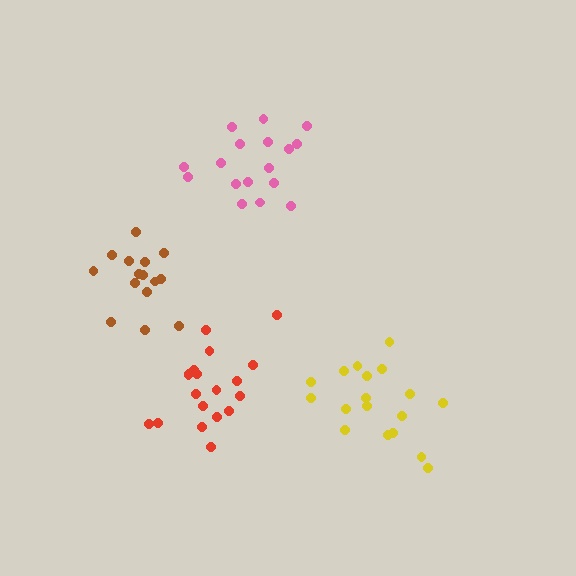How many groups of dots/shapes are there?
There are 4 groups.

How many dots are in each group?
Group 1: 17 dots, Group 2: 19 dots, Group 3: 18 dots, Group 4: 15 dots (69 total).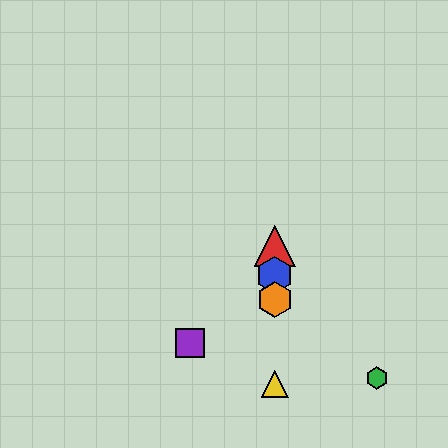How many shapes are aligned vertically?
4 shapes (the red triangle, the blue hexagon, the yellow triangle, the orange hexagon) are aligned vertically.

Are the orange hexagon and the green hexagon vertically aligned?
No, the orange hexagon is at x≈275 and the green hexagon is at x≈377.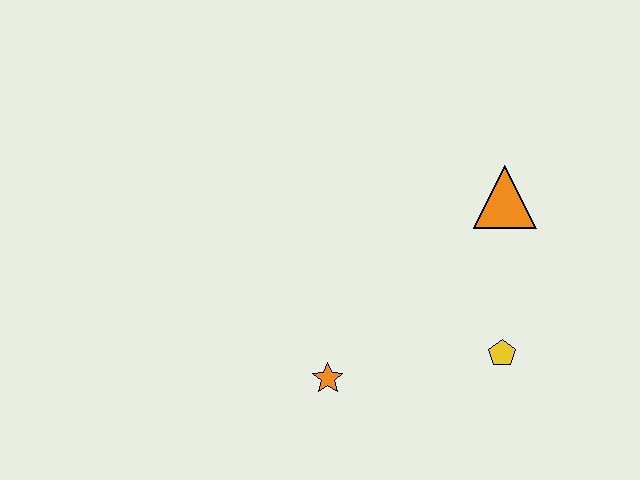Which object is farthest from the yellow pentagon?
The orange star is farthest from the yellow pentagon.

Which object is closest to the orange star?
The yellow pentagon is closest to the orange star.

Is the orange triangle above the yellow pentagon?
Yes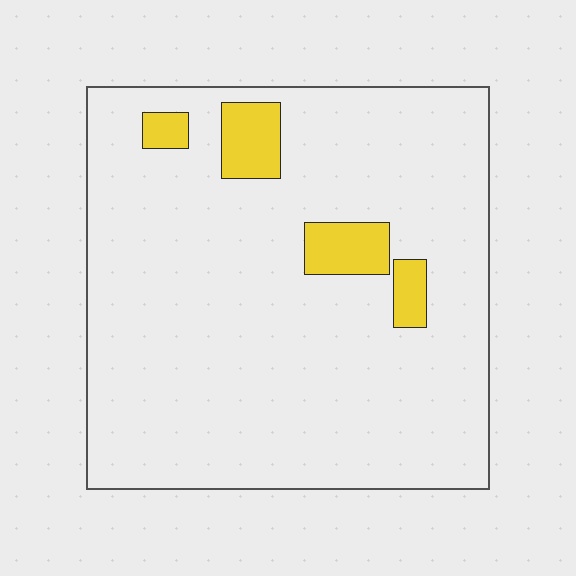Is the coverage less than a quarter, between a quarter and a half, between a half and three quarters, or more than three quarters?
Less than a quarter.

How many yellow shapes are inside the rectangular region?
4.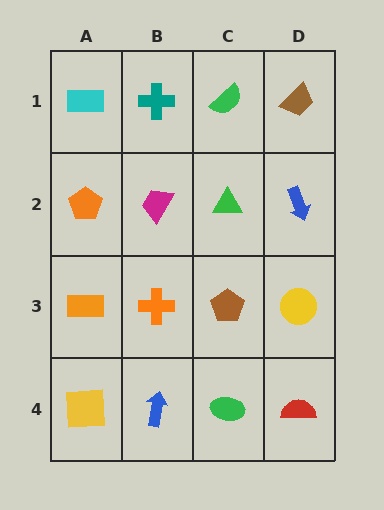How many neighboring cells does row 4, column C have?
3.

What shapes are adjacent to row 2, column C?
A green semicircle (row 1, column C), a brown pentagon (row 3, column C), a magenta trapezoid (row 2, column B), a blue arrow (row 2, column D).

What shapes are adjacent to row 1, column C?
A green triangle (row 2, column C), a teal cross (row 1, column B), a brown trapezoid (row 1, column D).